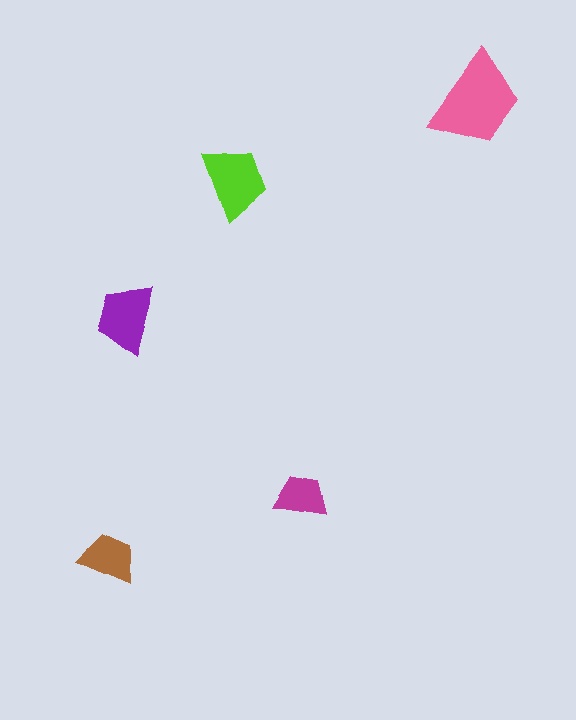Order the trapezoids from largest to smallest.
the pink one, the lime one, the purple one, the brown one, the magenta one.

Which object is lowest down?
The brown trapezoid is bottommost.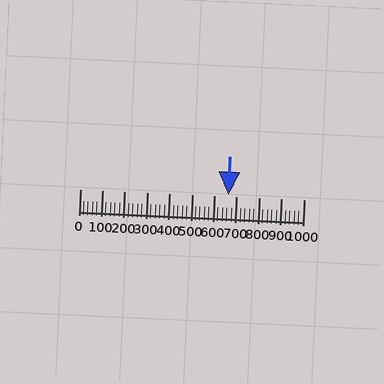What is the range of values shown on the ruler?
The ruler shows values from 0 to 1000.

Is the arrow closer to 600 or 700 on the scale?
The arrow is closer to 700.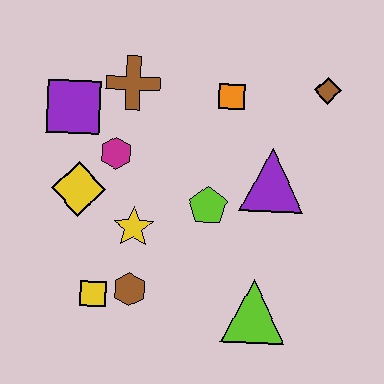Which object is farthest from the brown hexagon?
The brown diamond is farthest from the brown hexagon.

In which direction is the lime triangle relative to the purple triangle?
The lime triangle is below the purple triangle.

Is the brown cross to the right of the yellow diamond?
Yes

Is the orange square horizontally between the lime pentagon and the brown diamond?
Yes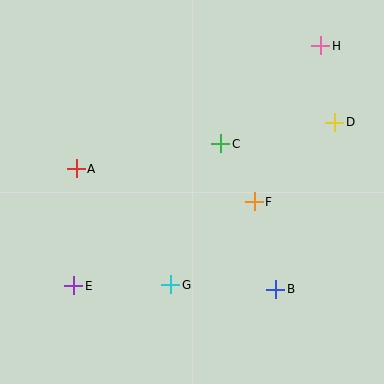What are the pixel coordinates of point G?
Point G is at (171, 285).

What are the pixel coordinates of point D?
Point D is at (335, 122).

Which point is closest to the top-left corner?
Point A is closest to the top-left corner.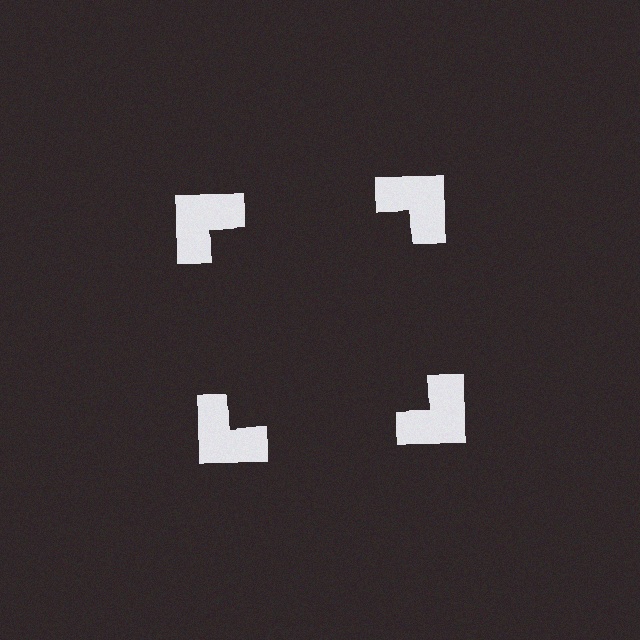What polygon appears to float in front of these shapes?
An illusory square — its edges are inferred from the aligned wedge cuts in the notched squares, not physically drawn.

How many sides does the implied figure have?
4 sides.